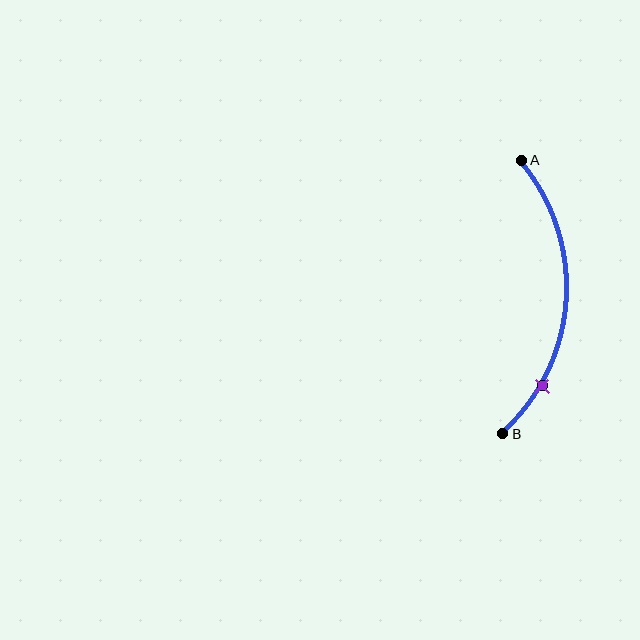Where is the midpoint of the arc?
The arc midpoint is the point on the curve farthest from the straight line joining A and B. It sits to the right of that line.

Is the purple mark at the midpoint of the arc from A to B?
No. The purple mark lies on the arc but is closer to endpoint B. The arc midpoint would be at the point on the curve equidistant along the arc from both A and B.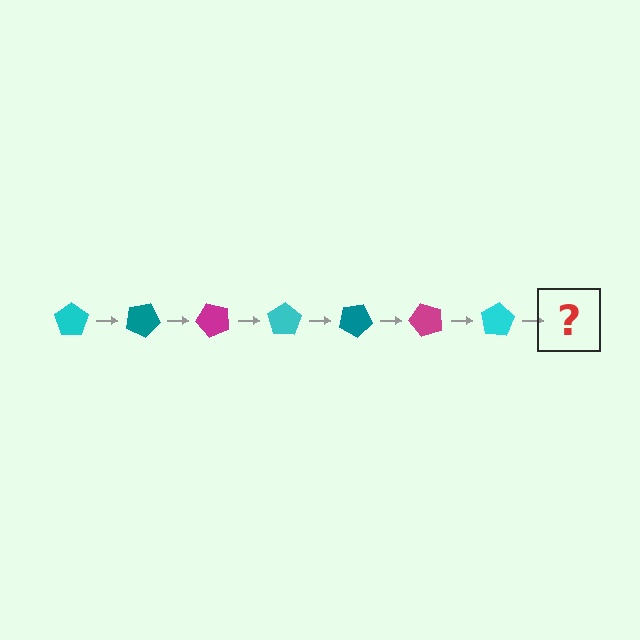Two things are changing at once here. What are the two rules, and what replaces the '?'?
The two rules are that it rotates 25 degrees each step and the color cycles through cyan, teal, and magenta. The '?' should be a teal pentagon, rotated 175 degrees from the start.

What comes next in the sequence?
The next element should be a teal pentagon, rotated 175 degrees from the start.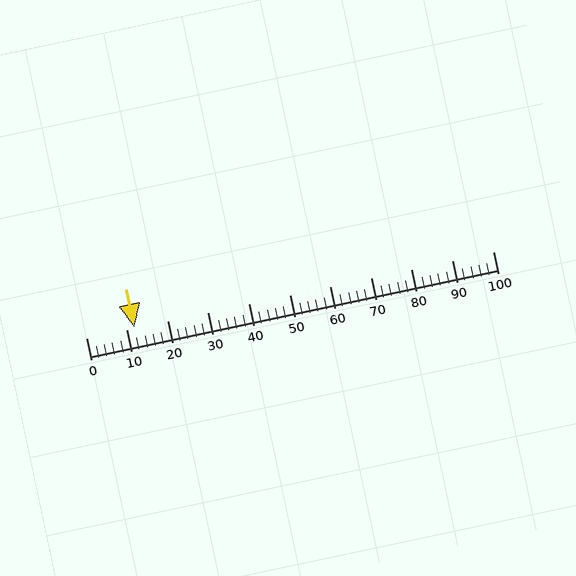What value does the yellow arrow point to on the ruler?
The yellow arrow points to approximately 12.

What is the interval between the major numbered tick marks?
The major tick marks are spaced 10 units apart.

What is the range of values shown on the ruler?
The ruler shows values from 0 to 100.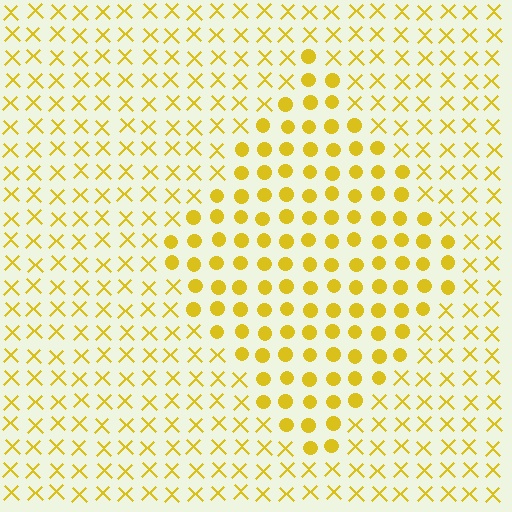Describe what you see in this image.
The image is filled with small yellow elements arranged in a uniform grid. A diamond-shaped region contains circles, while the surrounding area contains X marks. The boundary is defined purely by the change in element shape.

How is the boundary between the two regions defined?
The boundary is defined by a change in element shape: circles inside vs. X marks outside. All elements share the same color and spacing.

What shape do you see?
I see a diamond.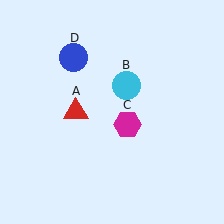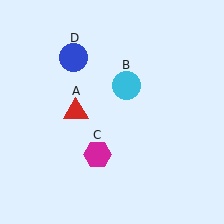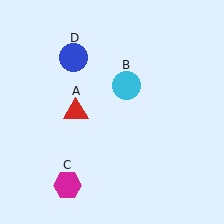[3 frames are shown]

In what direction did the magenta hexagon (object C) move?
The magenta hexagon (object C) moved down and to the left.